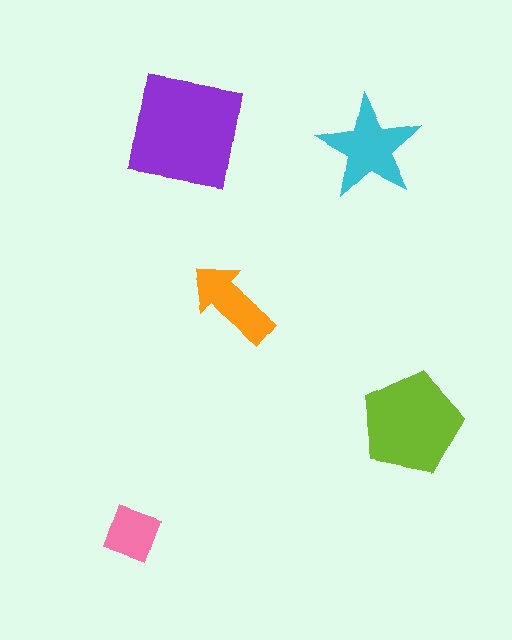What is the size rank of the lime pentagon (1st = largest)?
2nd.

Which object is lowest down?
The pink diamond is bottommost.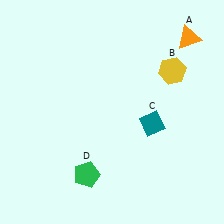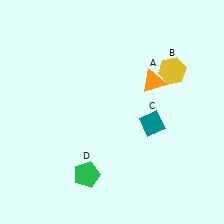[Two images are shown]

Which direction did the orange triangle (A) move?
The orange triangle (A) moved down.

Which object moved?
The orange triangle (A) moved down.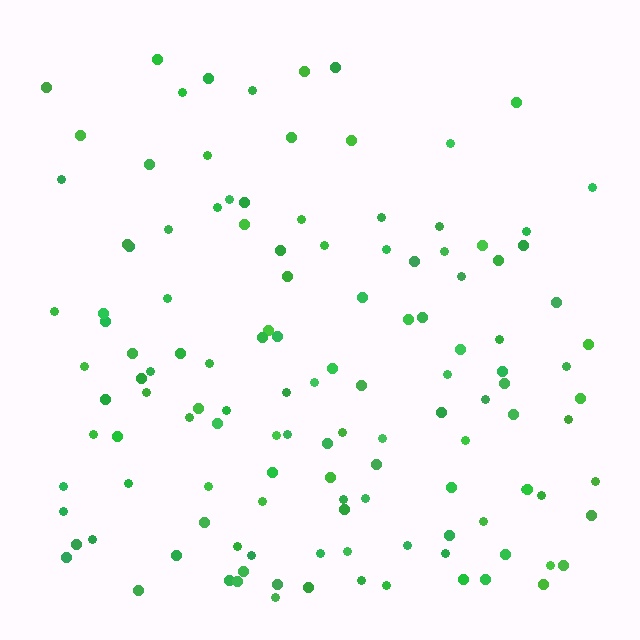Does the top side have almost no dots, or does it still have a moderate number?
Still a moderate number, just noticeably fewer than the bottom.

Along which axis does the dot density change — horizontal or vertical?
Vertical.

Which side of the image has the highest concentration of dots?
The bottom.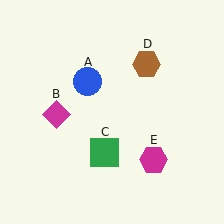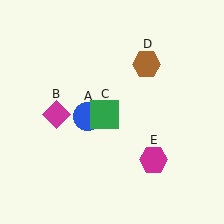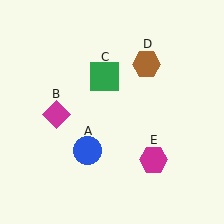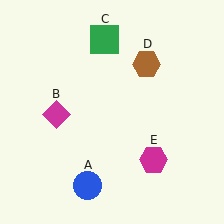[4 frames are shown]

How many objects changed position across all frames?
2 objects changed position: blue circle (object A), green square (object C).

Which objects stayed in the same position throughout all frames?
Magenta diamond (object B) and brown hexagon (object D) and magenta hexagon (object E) remained stationary.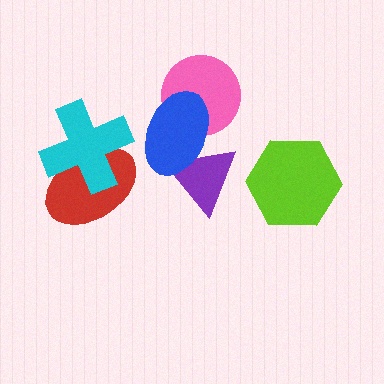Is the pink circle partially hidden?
Yes, it is partially covered by another shape.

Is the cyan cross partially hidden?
No, no other shape covers it.